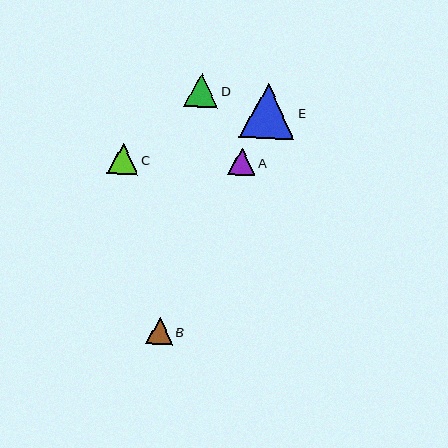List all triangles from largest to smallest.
From largest to smallest: E, D, C, A, B.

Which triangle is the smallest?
Triangle B is the smallest with a size of approximately 27 pixels.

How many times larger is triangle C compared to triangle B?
Triangle C is approximately 1.2 times the size of triangle B.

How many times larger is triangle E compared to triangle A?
Triangle E is approximately 2.0 times the size of triangle A.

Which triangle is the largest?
Triangle E is the largest with a size of approximately 55 pixels.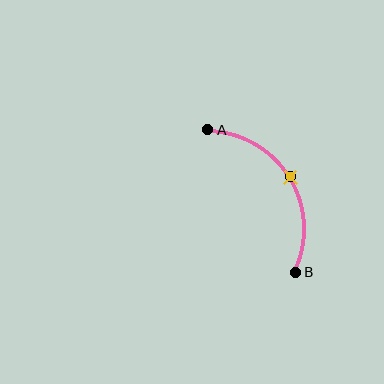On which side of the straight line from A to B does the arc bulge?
The arc bulges to the right of the straight line connecting A and B.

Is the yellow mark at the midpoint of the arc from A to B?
Yes. The yellow mark lies on the arc at equal arc-length from both A and B — it is the arc midpoint.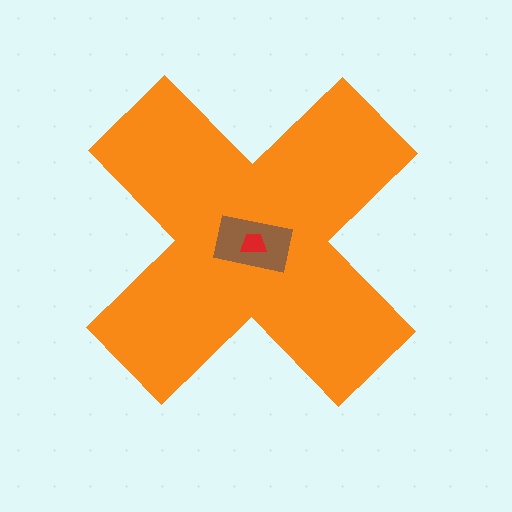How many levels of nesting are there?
3.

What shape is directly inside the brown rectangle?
The red trapezoid.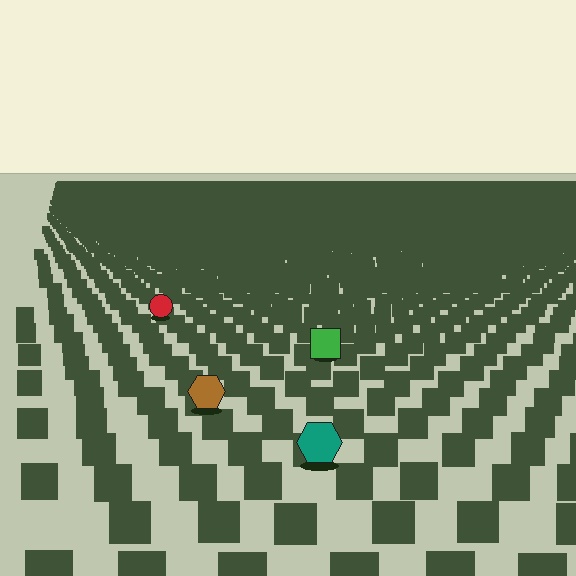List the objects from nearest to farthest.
From nearest to farthest: the teal hexagon, the brown hexagon, the green square, the red circle.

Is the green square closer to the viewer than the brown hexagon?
No. The brown hexagon is closer — you can tell from the texture gradient: the ground texture is coarser near it.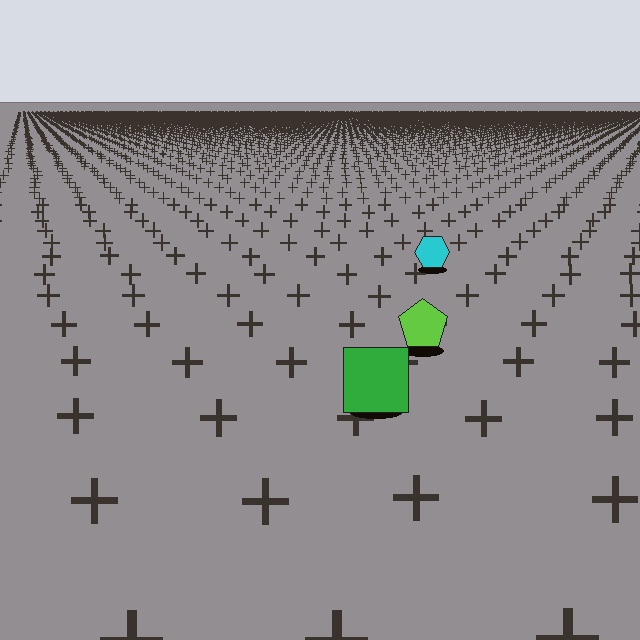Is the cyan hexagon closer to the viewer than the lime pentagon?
No. The lime pentagon is closer — you can tell from the texture gradient: the ground texture is coarser near it.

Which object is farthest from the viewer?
The cyan hexagon is farthest from the viewer. It appears smaller and the ground texture around it is denser.